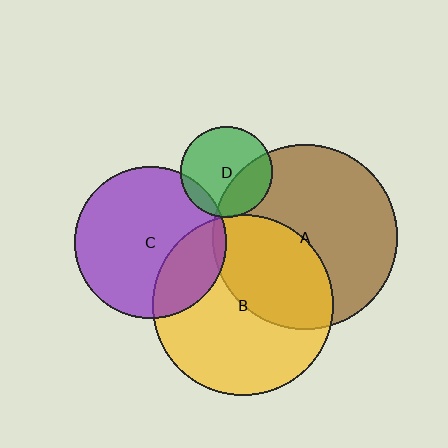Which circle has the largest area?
Circle A (brown).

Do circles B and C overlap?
Yes.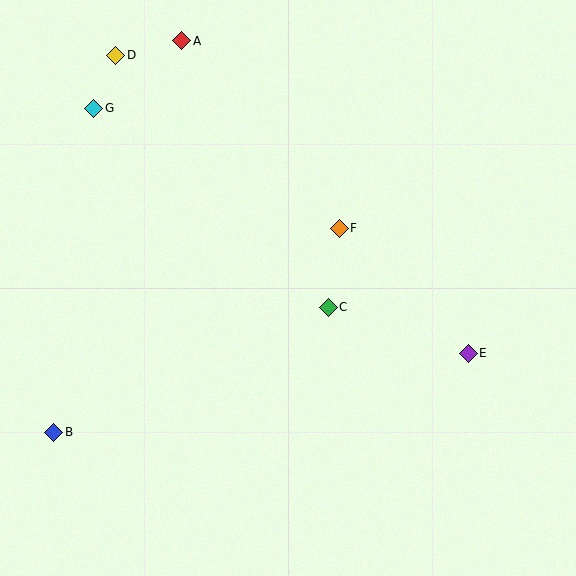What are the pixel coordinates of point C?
Point C is at (328, 307).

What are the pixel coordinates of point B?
Point B is at (54, 432).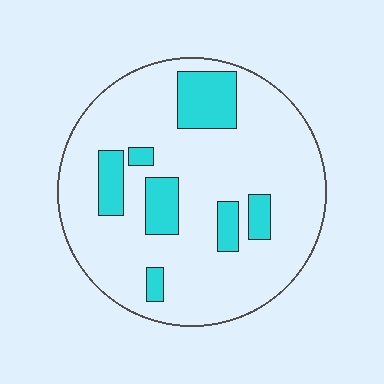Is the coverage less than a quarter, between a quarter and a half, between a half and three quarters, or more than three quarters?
Less than a quarter.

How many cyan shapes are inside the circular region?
7.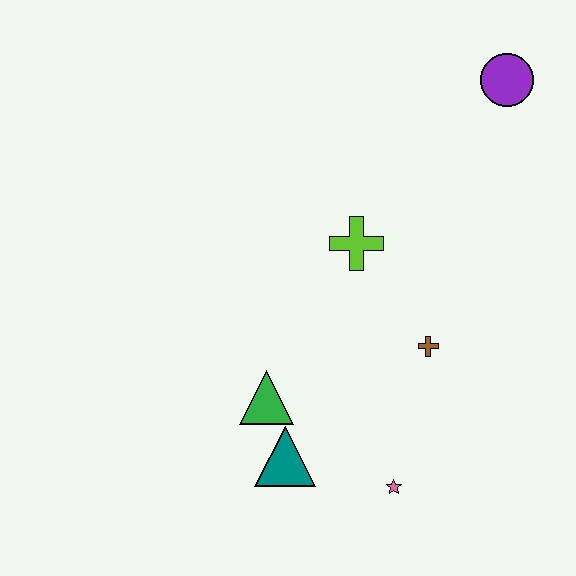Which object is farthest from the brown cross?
The purple circle is farthest from the brown cross.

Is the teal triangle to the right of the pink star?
No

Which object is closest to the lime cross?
The brown cross is closest to the lime cross.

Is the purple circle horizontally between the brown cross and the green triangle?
No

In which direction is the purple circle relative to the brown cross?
The purple circle is above the brown cross.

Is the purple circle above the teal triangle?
Yes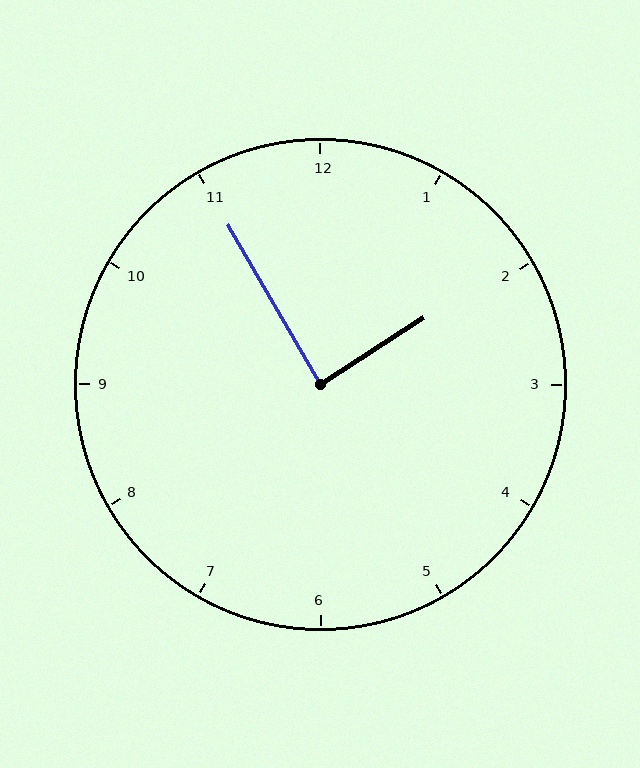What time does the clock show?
1:55.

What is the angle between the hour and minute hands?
Approximately 88 degrees.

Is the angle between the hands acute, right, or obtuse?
It is right.